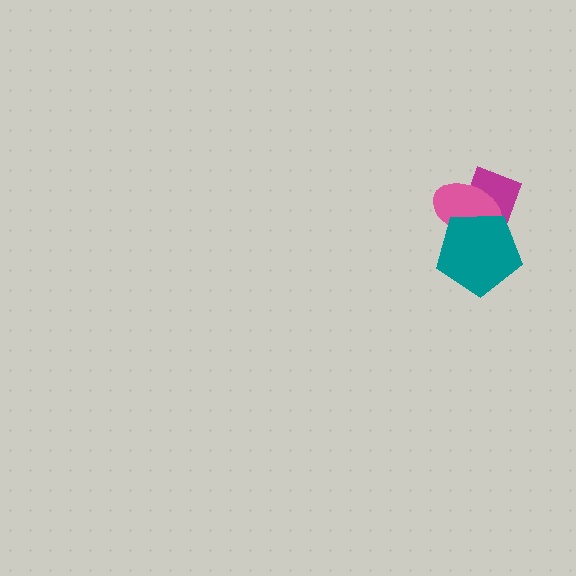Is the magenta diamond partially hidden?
Yes, it is partially covered by another shape.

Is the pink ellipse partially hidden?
Yes, it is partially covered by another shape.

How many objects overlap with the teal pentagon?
2 objects overlap with the teal pentagon.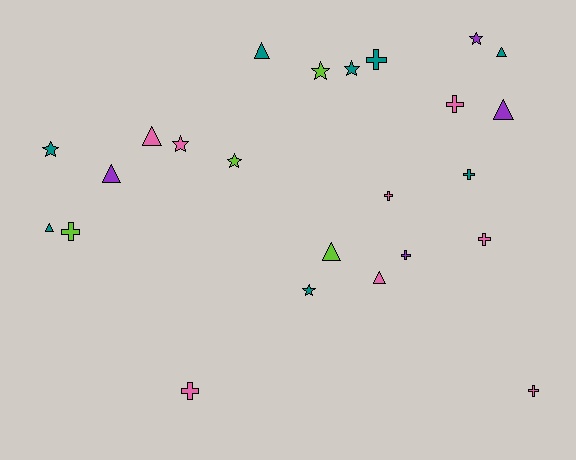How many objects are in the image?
There are 24 objects.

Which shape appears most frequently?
Cross, with 9 objects.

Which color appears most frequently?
Pink, with 8 objects.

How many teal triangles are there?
There are 3 teal triangles.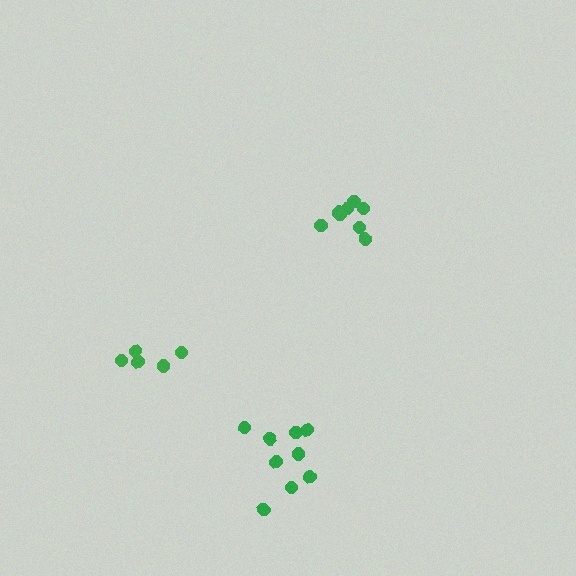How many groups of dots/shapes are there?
There are 3 groups.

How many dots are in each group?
Group 1: 8 dots, Group 2: 5 dots, Group 3: 9 dots (22 total).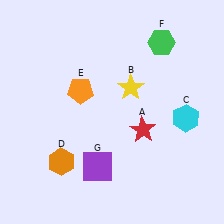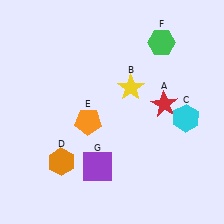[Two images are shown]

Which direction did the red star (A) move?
The red star (A) moved up.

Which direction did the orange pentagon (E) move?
The orange pentagon (E) moved down.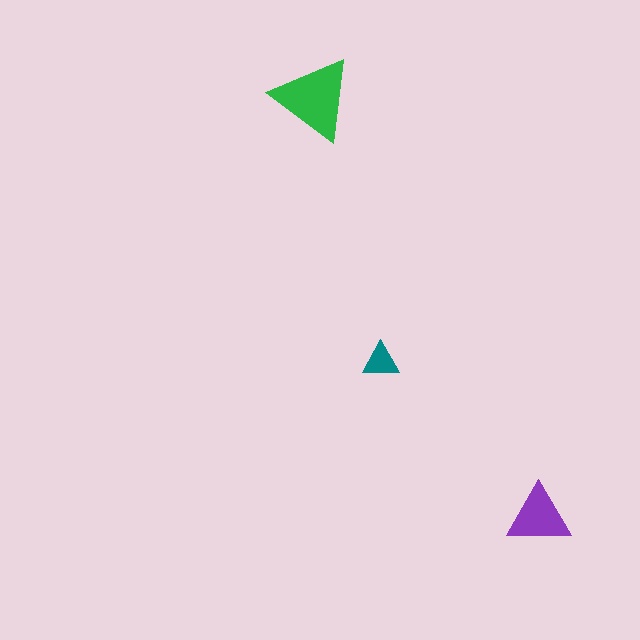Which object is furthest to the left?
The green triangle is leftmost.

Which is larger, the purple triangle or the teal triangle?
The purple one.